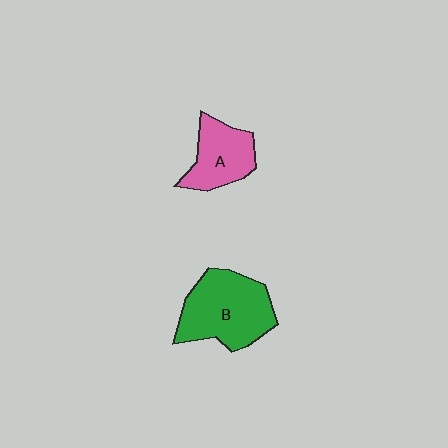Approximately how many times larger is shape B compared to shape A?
Approximately 1.6 times.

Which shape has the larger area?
Shape B (green).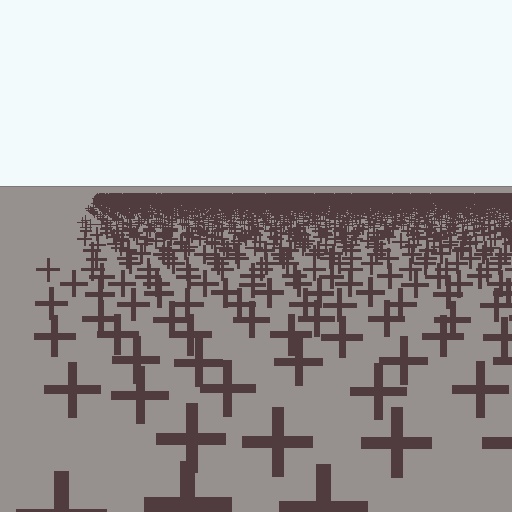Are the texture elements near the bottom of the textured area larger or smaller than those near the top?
Larger. Near the bottom, elements are closer to the viewer and appear at a bigger on-screen size.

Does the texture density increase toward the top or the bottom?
Density increases toward the top.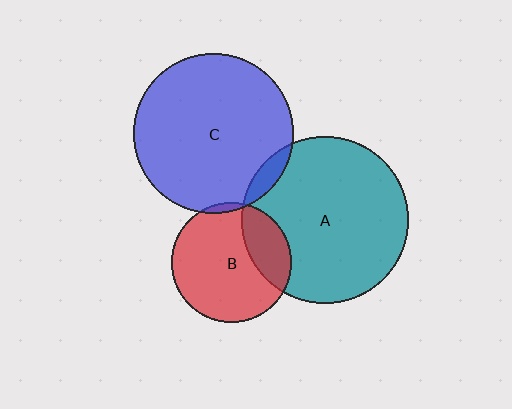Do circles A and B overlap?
Yes.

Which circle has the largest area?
Circle A (teal).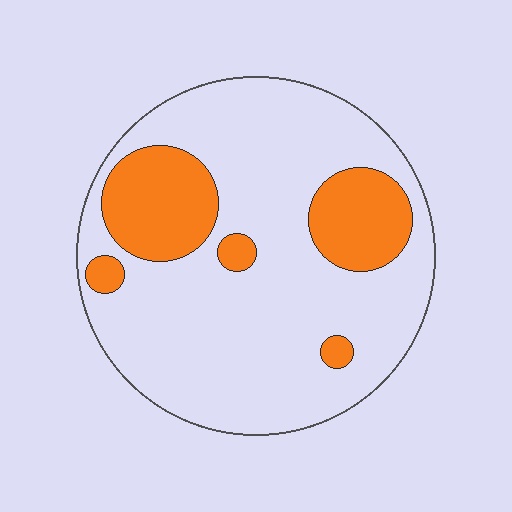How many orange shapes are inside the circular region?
5.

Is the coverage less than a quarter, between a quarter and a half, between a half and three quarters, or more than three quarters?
Less than a quarter.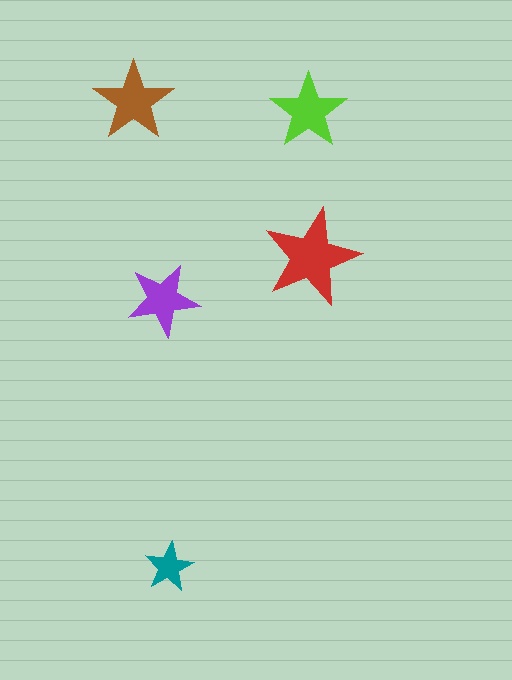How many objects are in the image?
There are 5 objects in the image.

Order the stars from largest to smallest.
the red one, the brown one, the lime one, the purple one, the teal one.